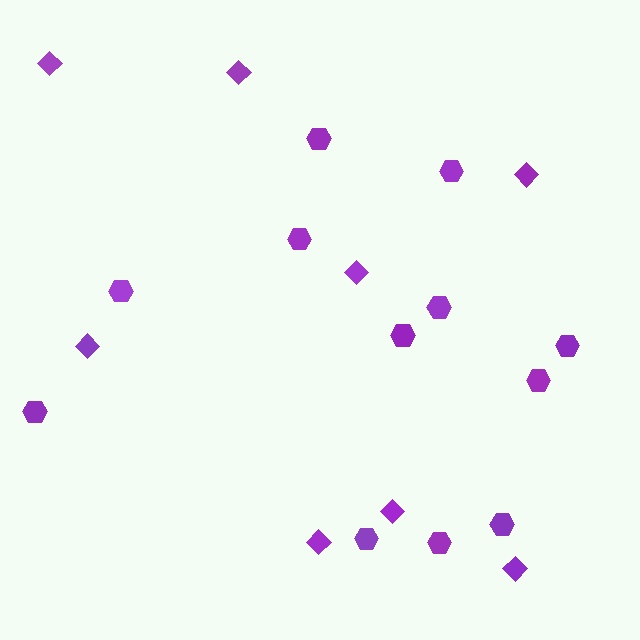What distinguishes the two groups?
There are 2 groups: one group of hexagons (12) and one group of diamonds (8).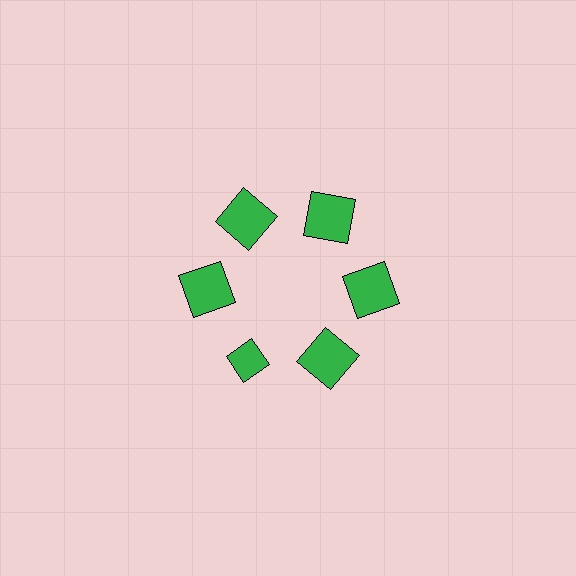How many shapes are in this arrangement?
There are 6 shapes arranged in a ring pattern.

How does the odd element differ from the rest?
It has a different shape: diamond instead of square.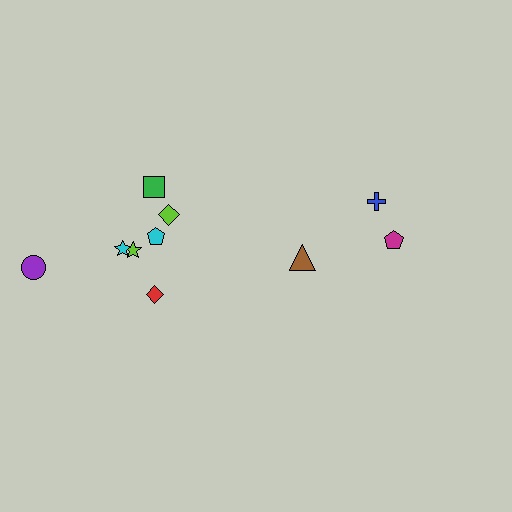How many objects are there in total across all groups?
There are 10 objects.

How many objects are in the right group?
There are 3 objects.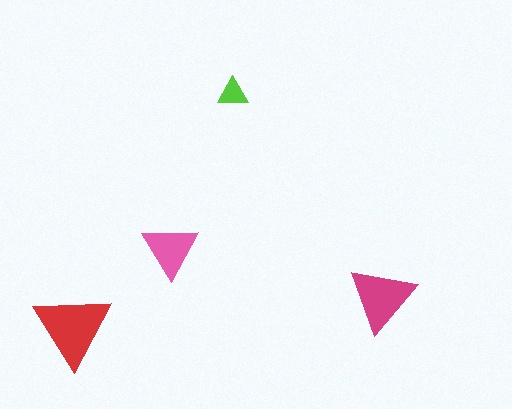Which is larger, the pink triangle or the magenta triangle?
The magenta one.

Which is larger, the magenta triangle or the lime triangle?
The magenta one.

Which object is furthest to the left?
The red triangle is leftmost.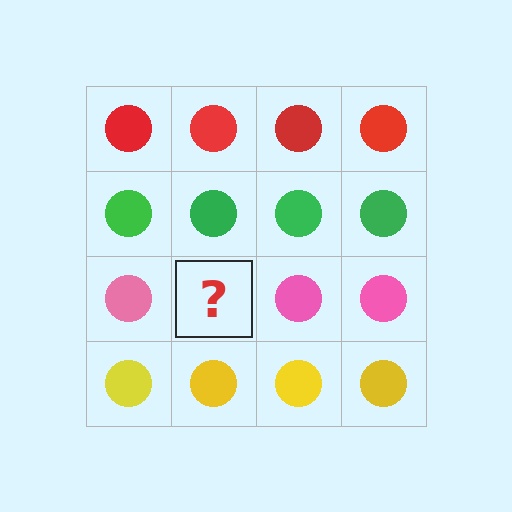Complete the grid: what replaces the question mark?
The question mark should be replaced with a pink circle.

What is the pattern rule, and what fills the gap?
The rule is that each row has a consistent color. The gap should be filled with a pink circle.